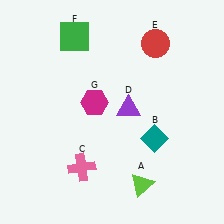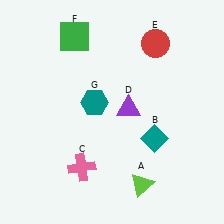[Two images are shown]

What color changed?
The hexagon (G) changed from magenta in Image 1 to teal in Image 2.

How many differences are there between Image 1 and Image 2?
There is 1 difference between the two images.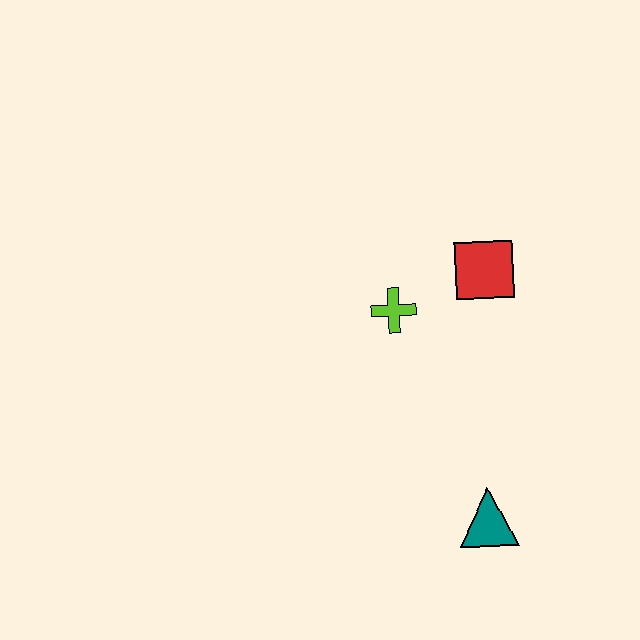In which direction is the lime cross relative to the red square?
The lime cross is to the left of the red square.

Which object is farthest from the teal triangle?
The red square is farthest from the teal triangle.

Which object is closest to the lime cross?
The red square is closest to the lime cross.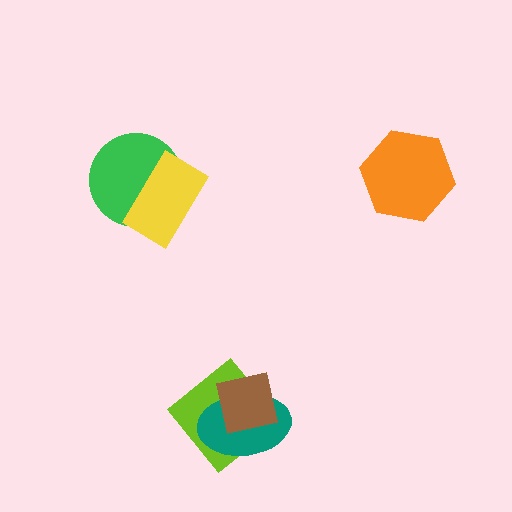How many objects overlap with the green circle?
1 object overlaps with the green circle.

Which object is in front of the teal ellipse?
The brown square is in front of the teal ellipse.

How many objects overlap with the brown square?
2 objects overlap with the brown square.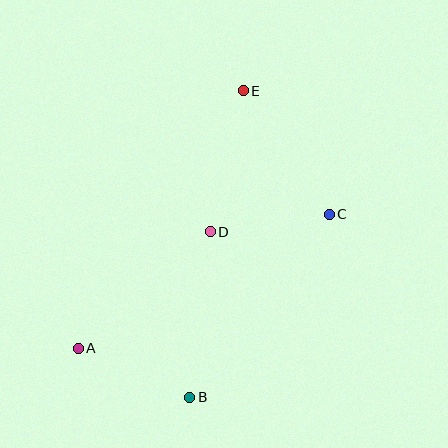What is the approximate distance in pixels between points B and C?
The distance between B and C is approximately 230 pixels.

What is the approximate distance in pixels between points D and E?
The distance between D and E is approximately 145 pixels.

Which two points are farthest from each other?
Points B and E are farthest from each other.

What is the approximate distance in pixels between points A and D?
The distance between A and D is approximately 176 pixels.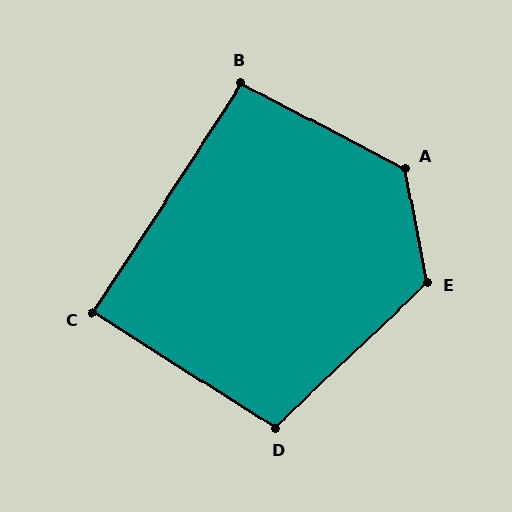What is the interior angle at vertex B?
Approximately 96 degrees (obtuse).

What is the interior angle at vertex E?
Approximately 123 degrees (obtuse).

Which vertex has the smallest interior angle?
C, at approximately 89 degrees.